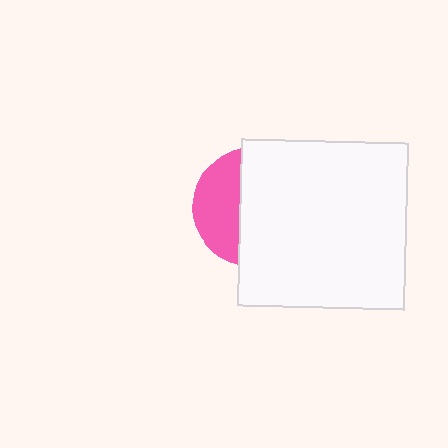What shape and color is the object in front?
The object in front is a white square.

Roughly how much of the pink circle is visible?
A small part of it is visible (roughly 37%).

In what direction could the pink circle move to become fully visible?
The pink circle could move left. That would shift it out from behind the white square entirely.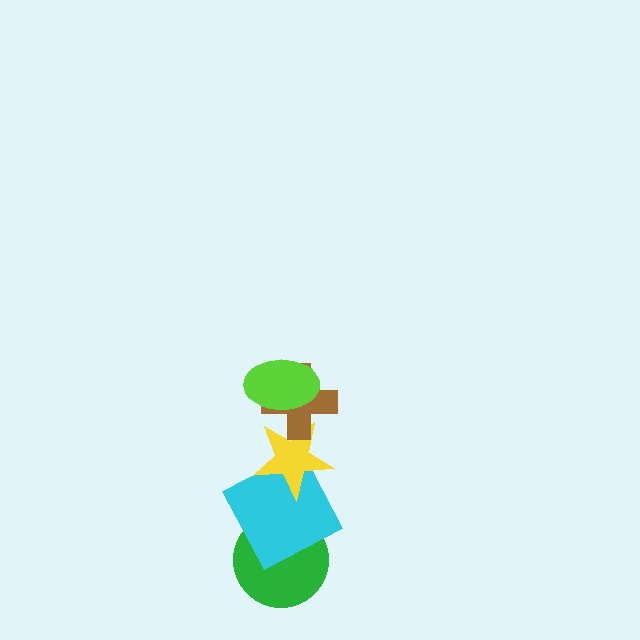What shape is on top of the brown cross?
The lime ellipse is on top of the brown cross.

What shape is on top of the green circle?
The cyan square is on top of the green circle.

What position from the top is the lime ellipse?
The lime ellipse is 1st from the top.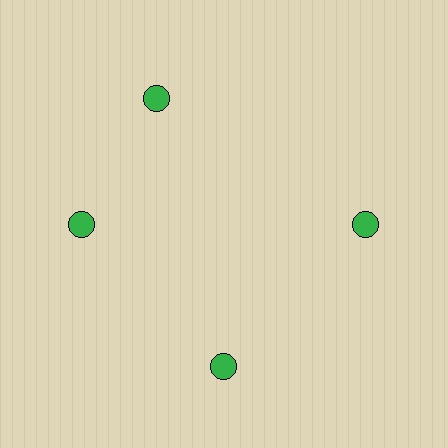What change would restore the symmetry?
The symmetry would be restored by rotating it back into even spacing with its neighbors so that all 4 circles sit at equal angles and equal distance from the center.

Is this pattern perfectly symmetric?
No. The 4 green circles are arranged in a ring, but one element near the 12 o'clock position is rotated out of alignment along the ring, breaking the 4-fold rotational symmetry.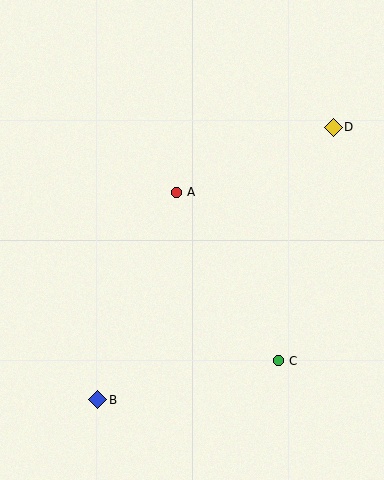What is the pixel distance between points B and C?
The distance between B and C is 185 pixels.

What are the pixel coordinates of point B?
Point B is at (98, 400).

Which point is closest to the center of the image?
Point A at (176, 192) is closest to the center.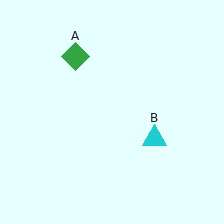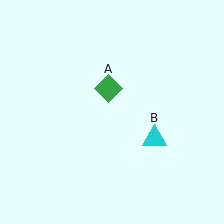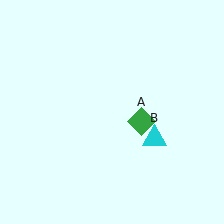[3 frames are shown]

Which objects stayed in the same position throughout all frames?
Cyan triangle (object B) remained stationary.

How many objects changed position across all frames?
1 object changed position: green diamond (object A).